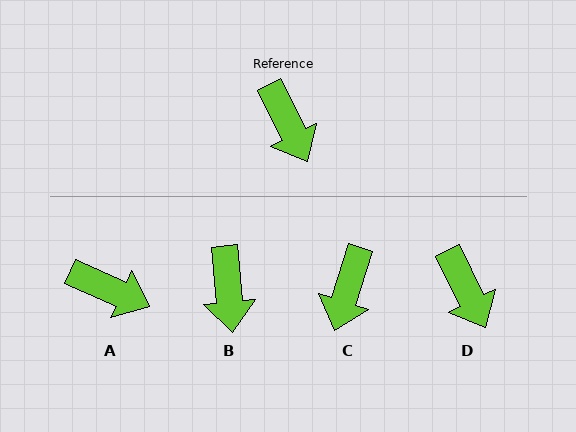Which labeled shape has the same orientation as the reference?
D.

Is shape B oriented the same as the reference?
No, it is off by about 21 degrees.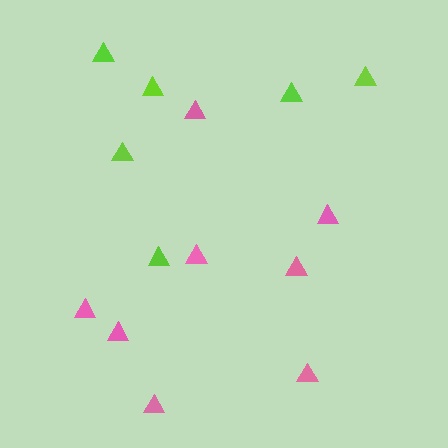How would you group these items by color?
There are 2 groups: one group of pink triangles (8) and one group of lime triangles (6).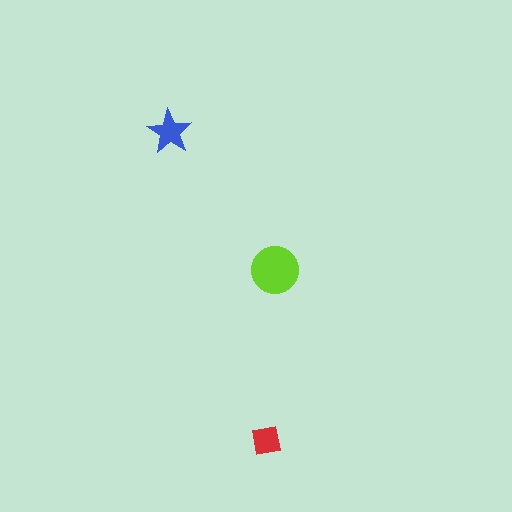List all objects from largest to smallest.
The lime circle, the blue star, the red square.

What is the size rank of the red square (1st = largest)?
3rd.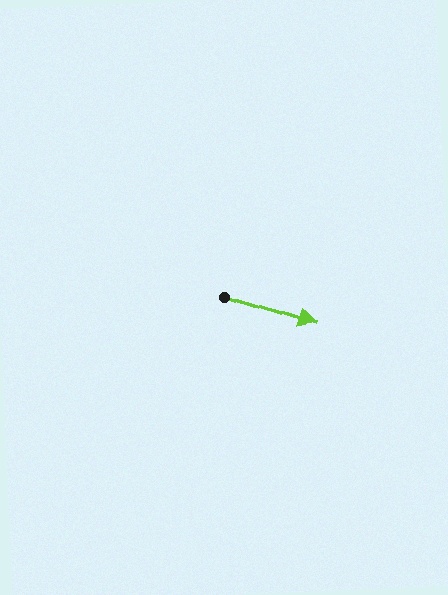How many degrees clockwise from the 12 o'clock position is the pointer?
Approximately 107 degrees.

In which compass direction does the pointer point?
East.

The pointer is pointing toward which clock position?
Roughly 4 o'clock.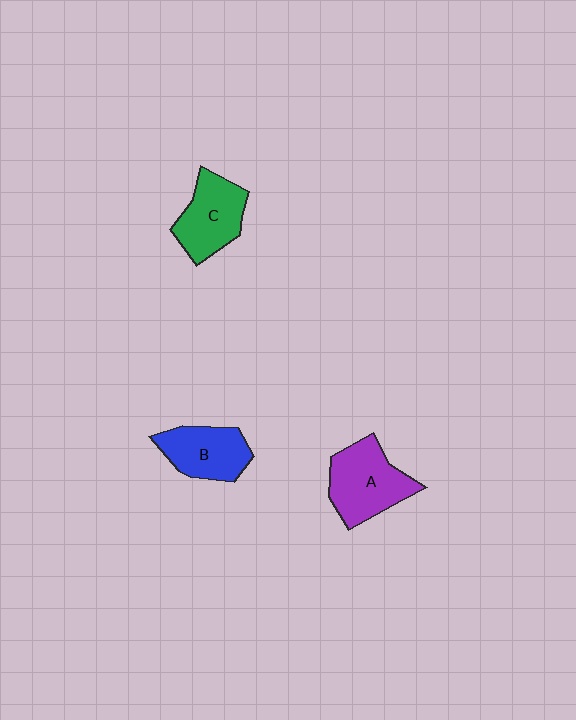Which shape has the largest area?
Shape A (purple).